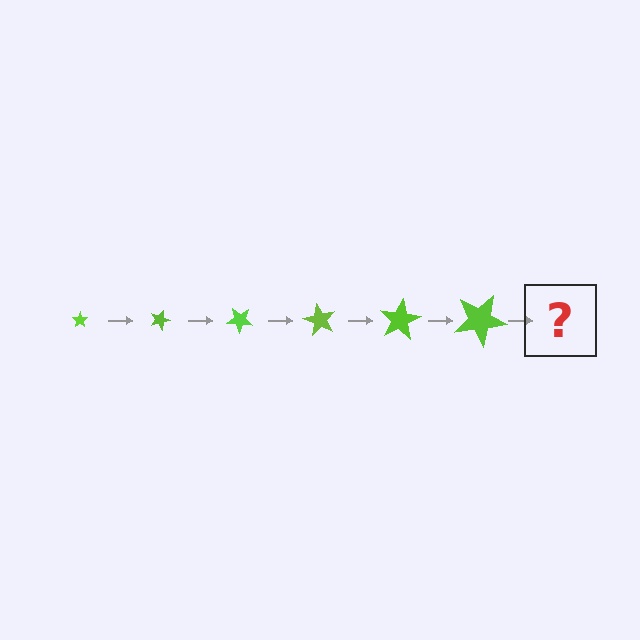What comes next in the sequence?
The next element should be a star, larger than the previous one and rotated 120 degrees from the start.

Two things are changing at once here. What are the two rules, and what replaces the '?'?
The two rules are that the star grows larger each step and it rotates 20 degrees each step. The '?' should be a star, larger than the previous one and rotated 120 degrees from the start.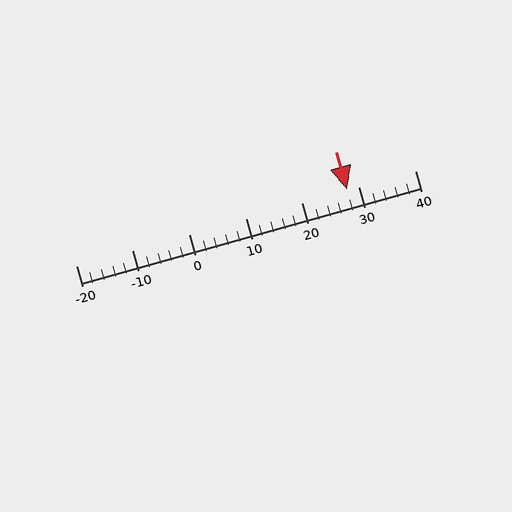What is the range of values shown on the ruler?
The ruler shows values from -20 to 40.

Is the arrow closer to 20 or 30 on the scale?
The arrow is closer to 30.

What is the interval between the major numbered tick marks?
The major tick marks are spaced 10 units apart.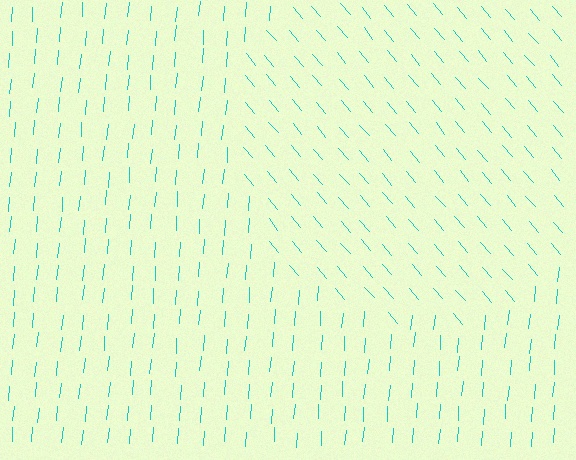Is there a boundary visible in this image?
Yes, there is a texture boundary formed by a change in line orientation.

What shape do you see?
I see a circle.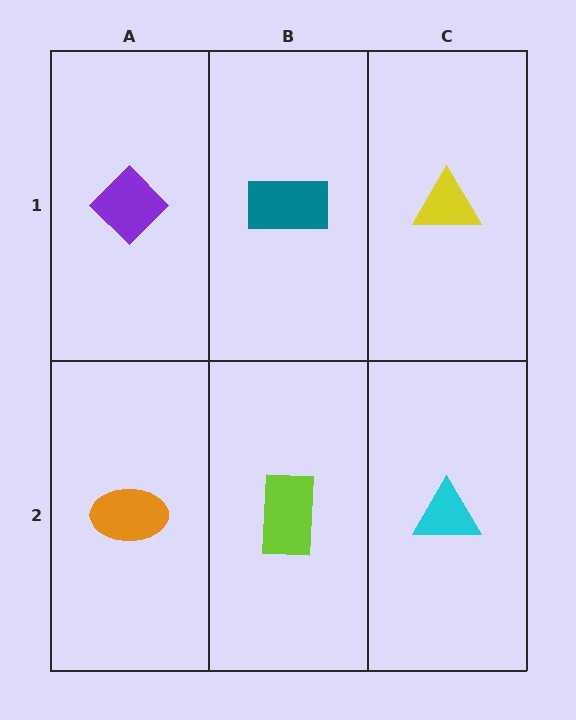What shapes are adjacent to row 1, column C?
A cyan triangle (row 2, column C), a teal rectangle (row 1, column B).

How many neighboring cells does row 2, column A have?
2.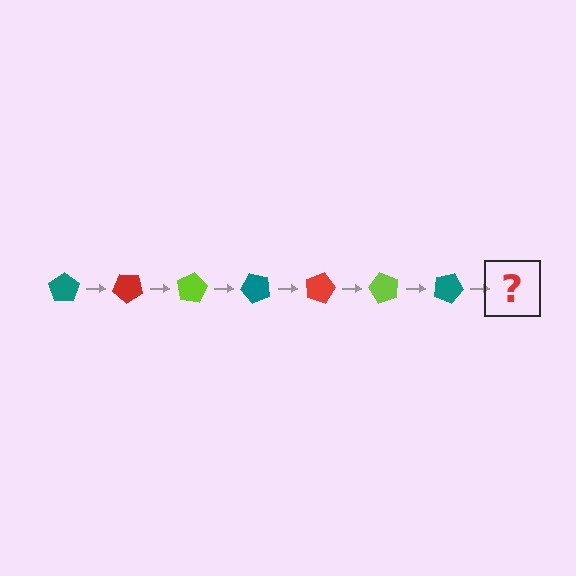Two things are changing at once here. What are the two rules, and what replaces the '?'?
The two rules are that it rotates 40 degrees each step and the color cycles through teal, red, and lime. The '?' should be a red pentagon, rotated 280 degrees from the start.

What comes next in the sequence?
The next element should be a red pentagon, rotated 280 degrees from the start.